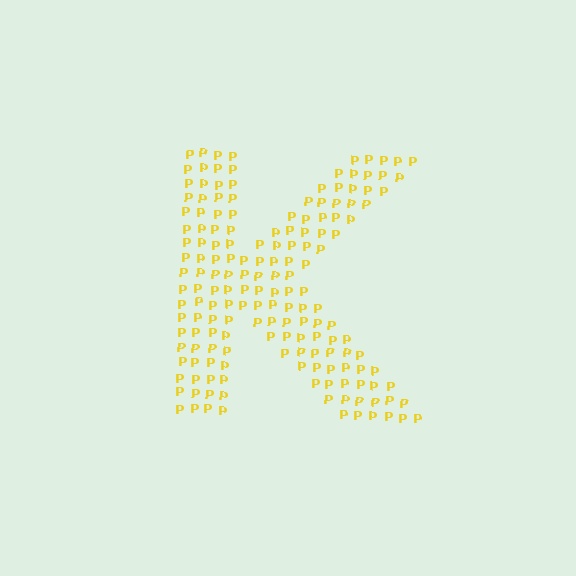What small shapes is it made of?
It is made of small letter P's.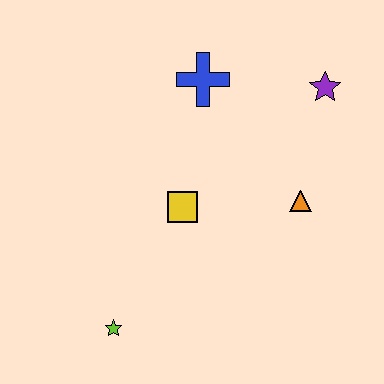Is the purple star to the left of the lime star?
No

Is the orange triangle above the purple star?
No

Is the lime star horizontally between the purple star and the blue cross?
No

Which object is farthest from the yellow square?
The purple star is farthest from the yellow square.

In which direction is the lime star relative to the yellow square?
The lime star is below the yellow square.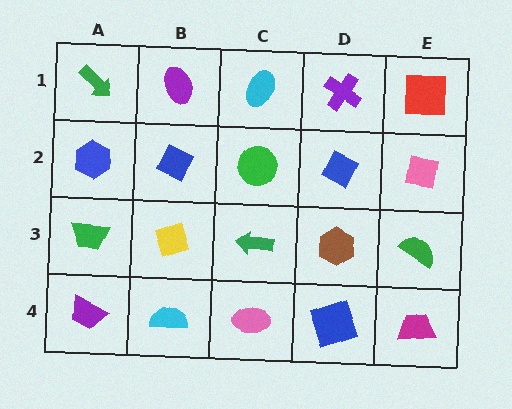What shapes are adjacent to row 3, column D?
A blue diamond (row 2, column D), a blue square (row 4, column D), a green arrow (row 3, column C), a green semicircle (row 3, column E).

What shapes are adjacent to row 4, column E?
A green semicircle (row 3, column E), a blue square (row 4, column D).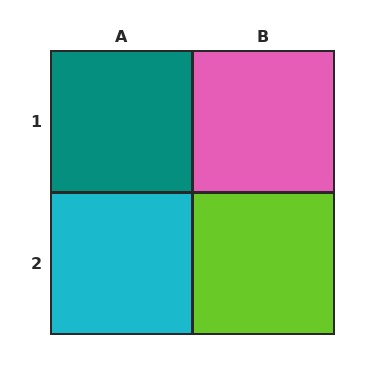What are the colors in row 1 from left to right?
Teal, pink.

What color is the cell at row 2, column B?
Lime.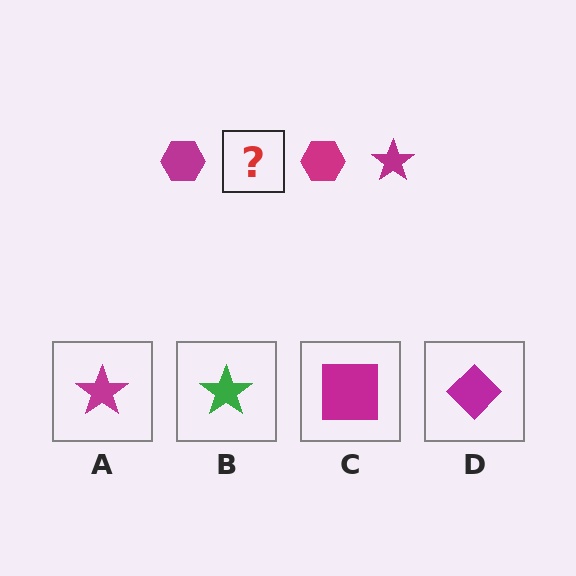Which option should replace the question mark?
Option A.